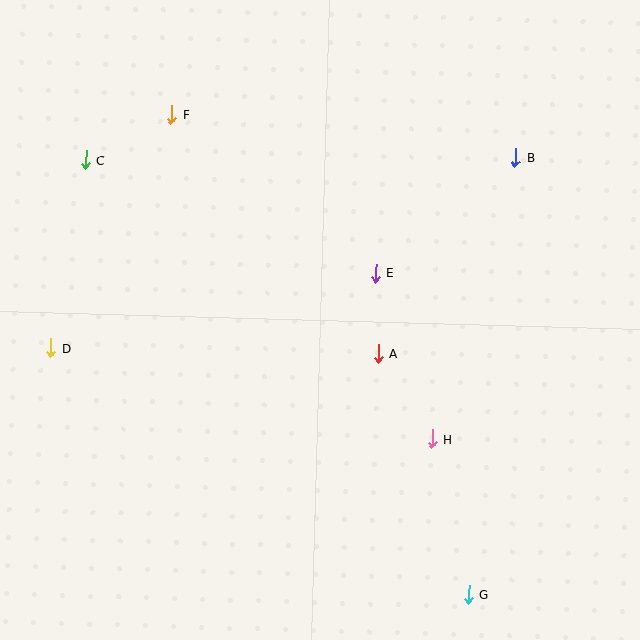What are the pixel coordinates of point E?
Point E is at (376, 273).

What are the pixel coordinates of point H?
Point H is at (432, 439).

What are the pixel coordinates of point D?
Point D is at (51, 348).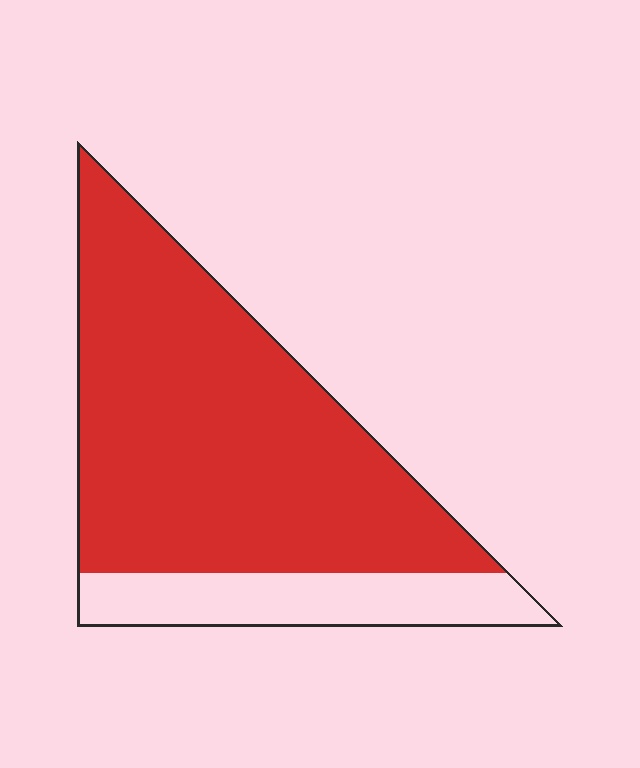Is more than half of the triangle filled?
Yes.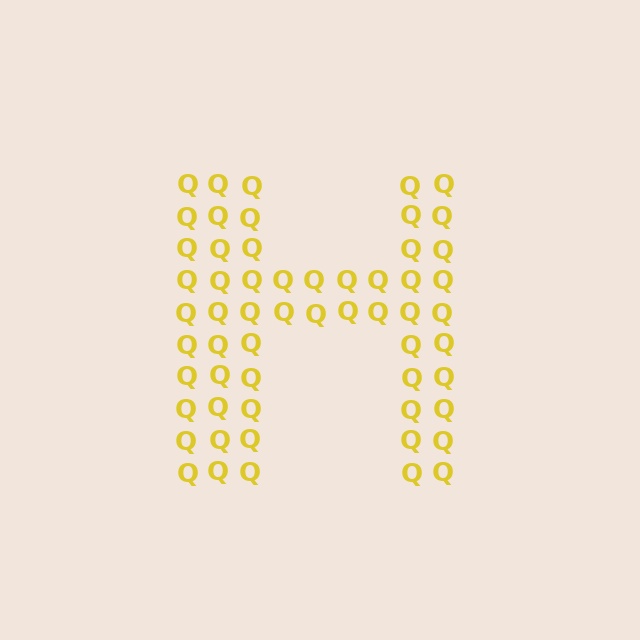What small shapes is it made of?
It is made of small letter Q's.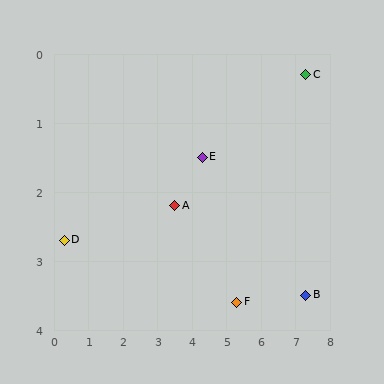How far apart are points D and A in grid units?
Points D and A are about 3.2 grid units apart.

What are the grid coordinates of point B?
Point B is at approximately (7.3, 3.5).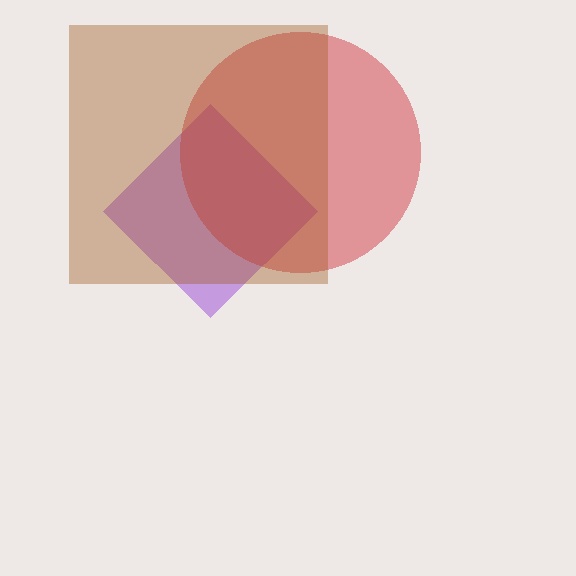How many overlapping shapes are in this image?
There are 3 overlapping shapes in the image.